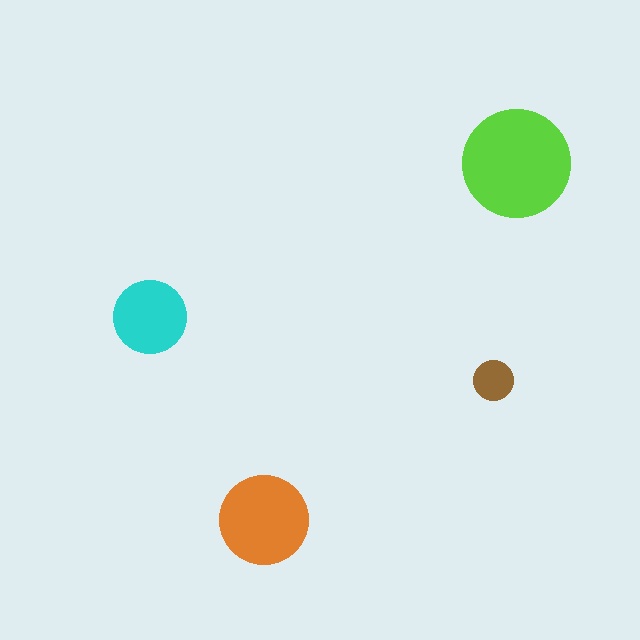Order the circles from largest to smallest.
the lime one, the orange one, the cyan one, the brown one.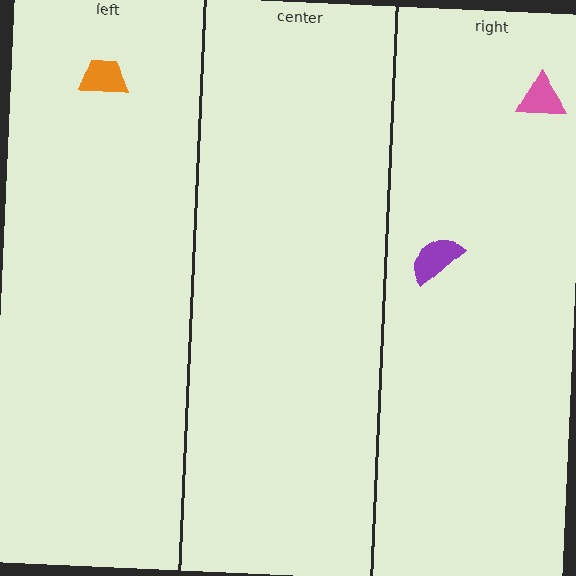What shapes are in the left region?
The orange trapezoid.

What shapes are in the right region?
The pink triangle, the purple semicircle.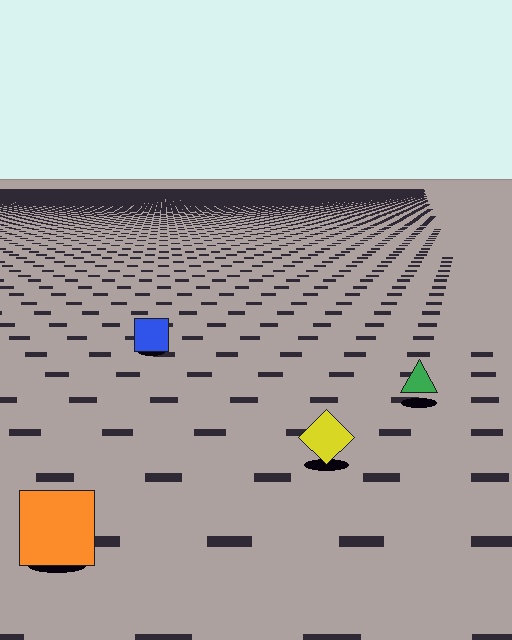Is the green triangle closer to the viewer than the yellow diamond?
No. The yellow diamond is closer — you can tell from the texture gradient: the ground texture is coarser near it.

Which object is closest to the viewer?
The orange square is closest. The texture marks near it are larger and more spread out.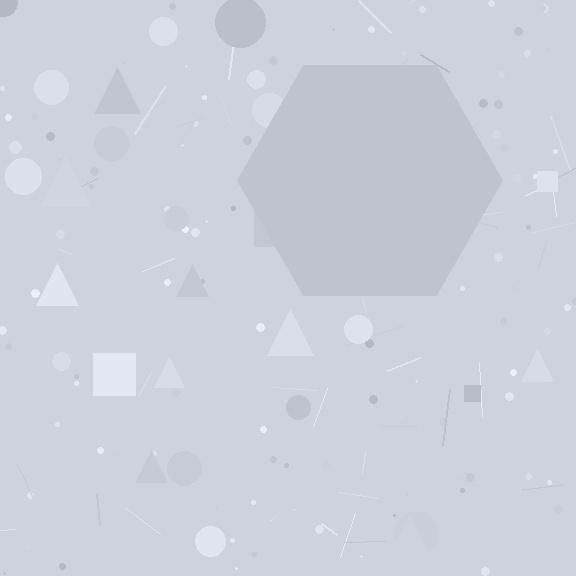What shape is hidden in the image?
A hexagon is hidden in the image.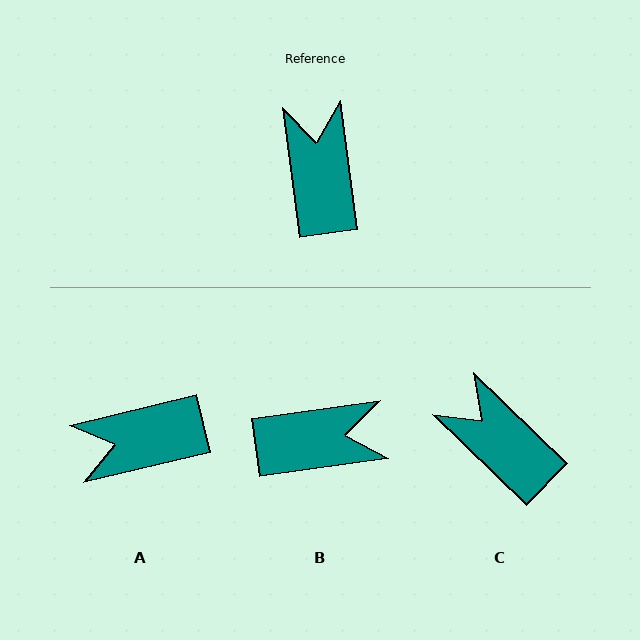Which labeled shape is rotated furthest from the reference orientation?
A, about 96 degrees away.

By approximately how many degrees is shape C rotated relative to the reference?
Approximately 38 degrees counter-clockwise.